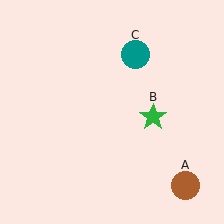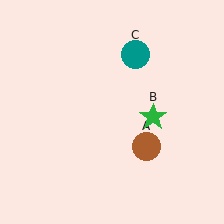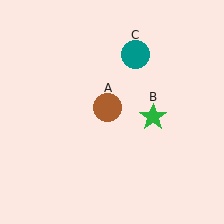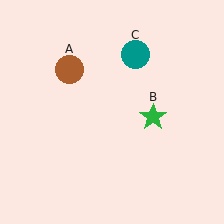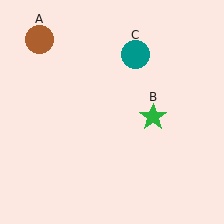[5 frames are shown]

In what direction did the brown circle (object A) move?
The brown circle (object A) moved up and to the left.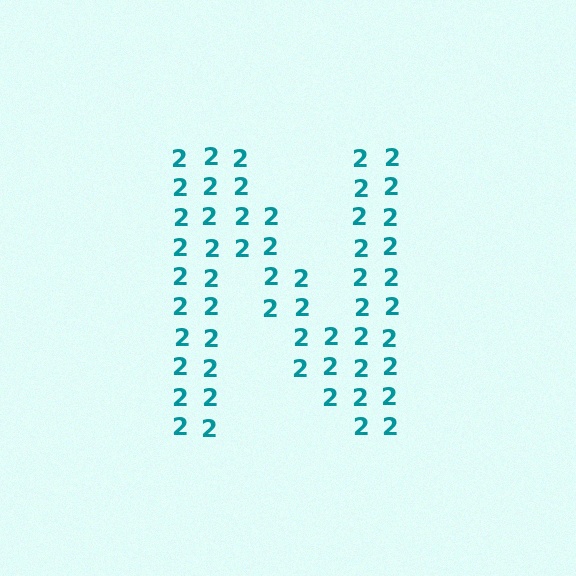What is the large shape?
The large shape is the letter N.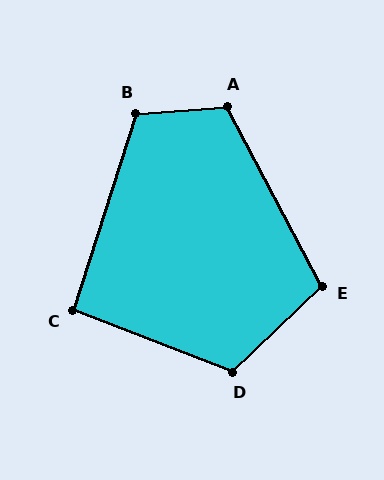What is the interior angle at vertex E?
Approximately 106 degrees (obtuse).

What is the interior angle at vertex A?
Approximately 113 degrees (obtuse).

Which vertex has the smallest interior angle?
C, at approximately 93 degrees.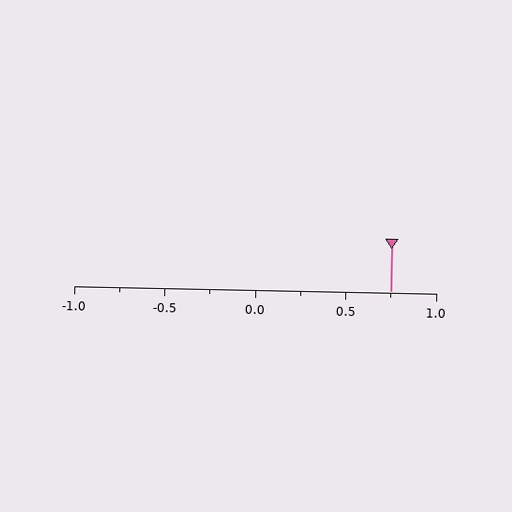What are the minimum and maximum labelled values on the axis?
The axis runs from -1.0 to 1.0.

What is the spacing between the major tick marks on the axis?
The major ticks are spaced 0.5 apart.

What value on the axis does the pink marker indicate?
The marker indicates approximately 0.75.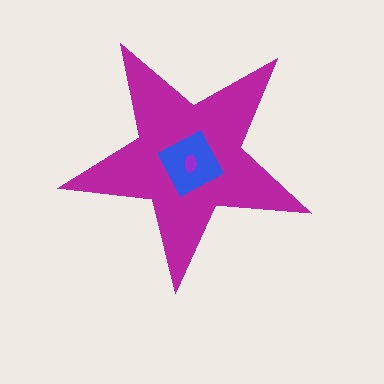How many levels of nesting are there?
3.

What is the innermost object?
The purple ellipse.